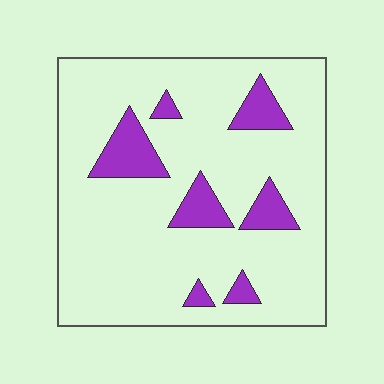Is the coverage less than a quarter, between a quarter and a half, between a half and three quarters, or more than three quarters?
Less than a quarter.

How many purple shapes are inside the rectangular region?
7.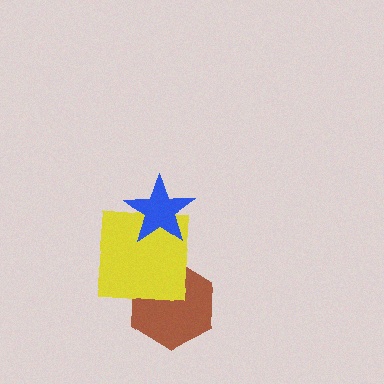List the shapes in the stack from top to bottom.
From top to bottom: the blue star, the yellow square, the brown hexagon.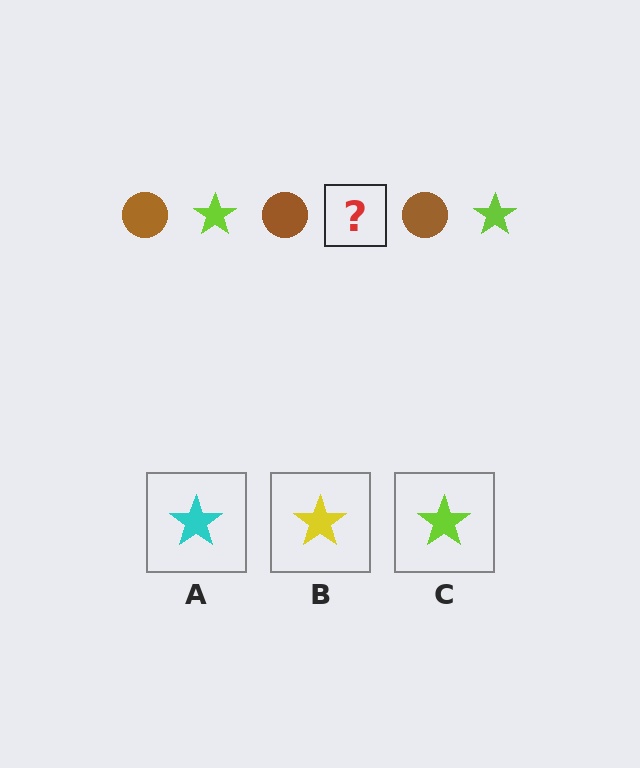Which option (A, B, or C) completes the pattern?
C.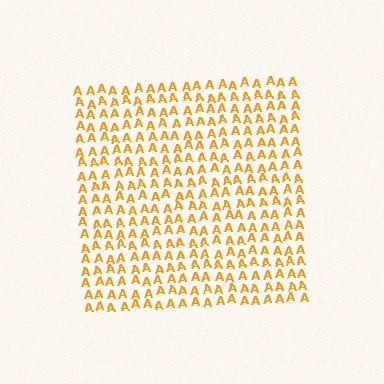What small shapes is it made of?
It is made of small letter A's.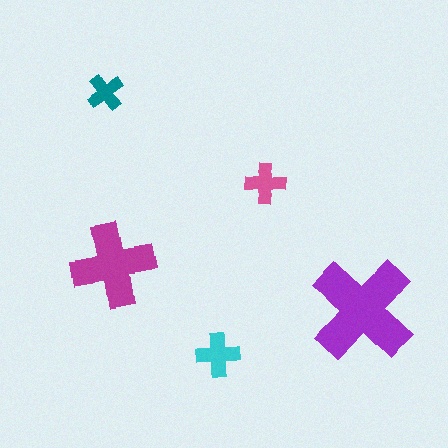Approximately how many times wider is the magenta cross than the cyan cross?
About 2 times wider.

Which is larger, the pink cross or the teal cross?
The pink one.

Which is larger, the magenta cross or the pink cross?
The magenta one.